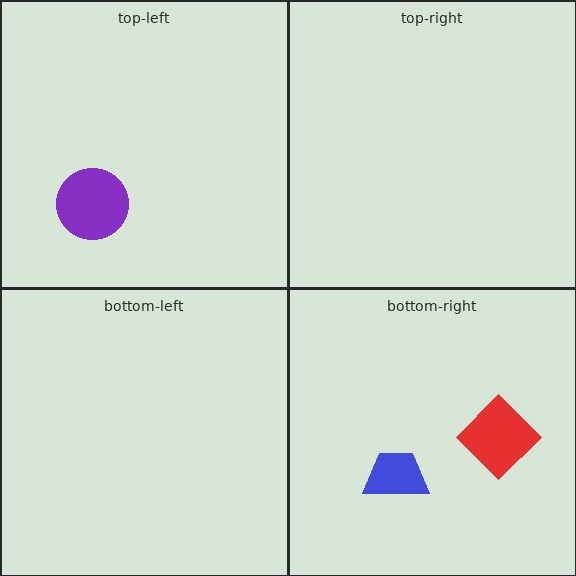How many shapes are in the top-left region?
1.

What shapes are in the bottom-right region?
The blue trapezoid, the red diamond.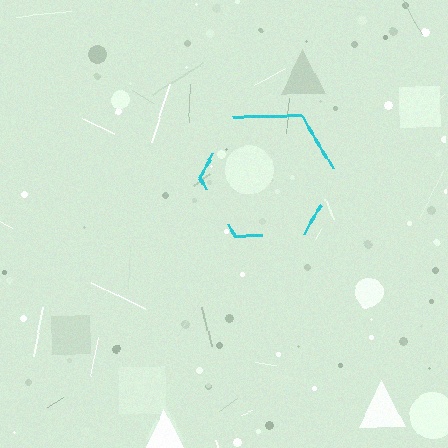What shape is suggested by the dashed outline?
The dashed outline suggests a hexagon.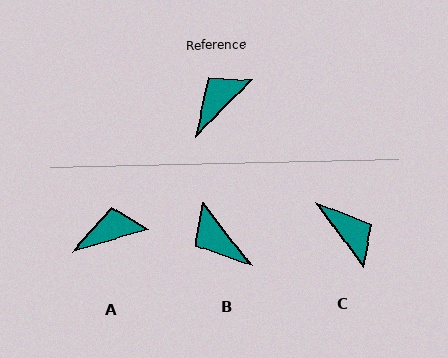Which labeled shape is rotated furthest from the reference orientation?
C, about 98 degrees away.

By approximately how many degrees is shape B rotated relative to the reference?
Approximately 83 degrees counter-clockwise.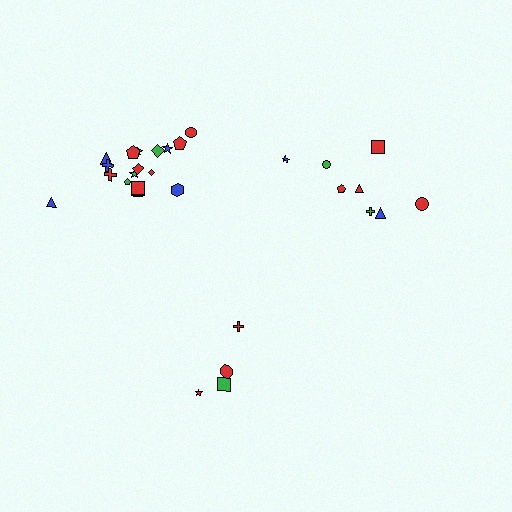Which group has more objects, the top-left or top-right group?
The top-left group.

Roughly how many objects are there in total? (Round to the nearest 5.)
Roughly 30 objects in total.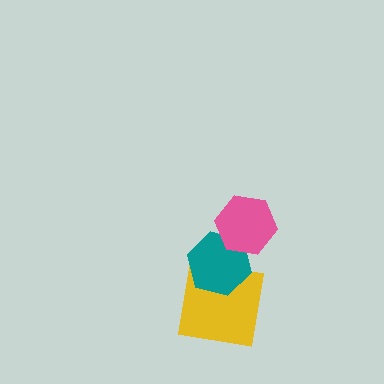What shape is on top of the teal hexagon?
The pink hexagon is on top of the teal hexagon.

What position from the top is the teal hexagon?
The teal hexagon is 2nd from the top.